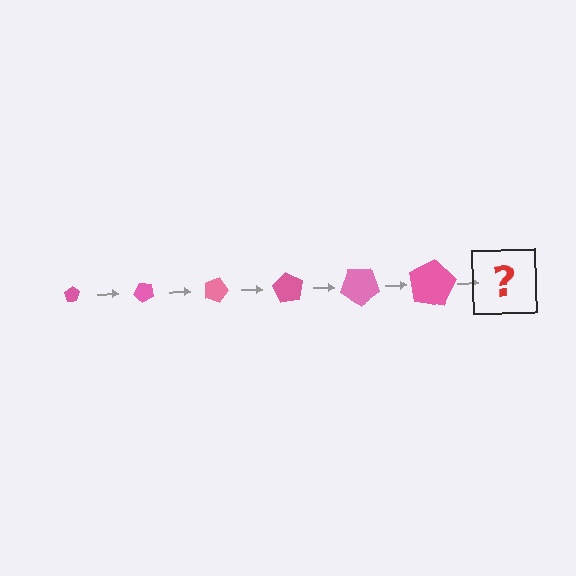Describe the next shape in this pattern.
It should be a pentagon, larger than the previous one and rotated 270 degrees from the start.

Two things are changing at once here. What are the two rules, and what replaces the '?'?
The two rules are that the pentagon grows larger each step and it rotates 45 degrees each step. The '?' should be a pentagon, larger than the previous one and rotated 270 degrees from the start.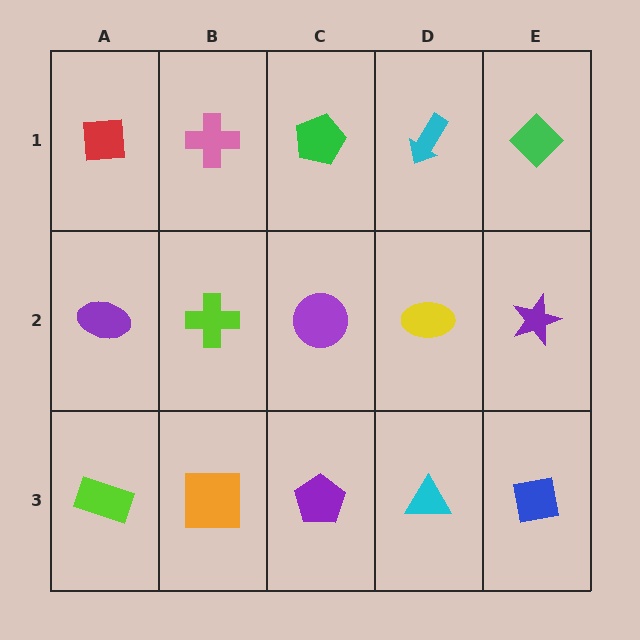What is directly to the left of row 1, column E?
A cyan arrow.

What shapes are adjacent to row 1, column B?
A lime cross (row 2, column B), a red square (row 1, column A), a green pentagon (row 1, column C).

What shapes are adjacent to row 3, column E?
A purple star (row 2, column E), a cyan triangle (row 3, column D).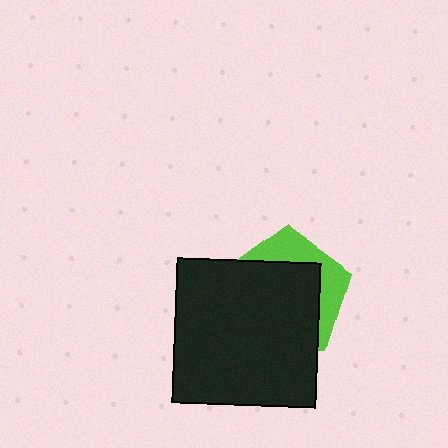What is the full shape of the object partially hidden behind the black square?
The partially hidden object is a lime pentagon.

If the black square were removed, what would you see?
You would see the complete lime pentagon.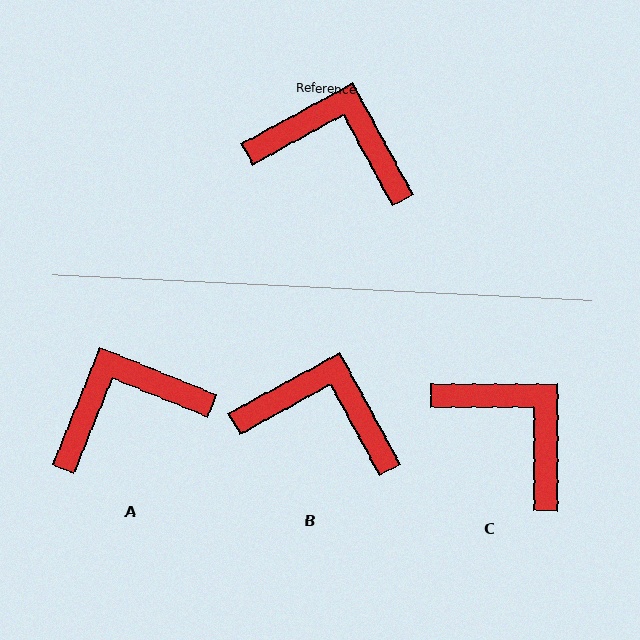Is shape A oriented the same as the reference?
No, it is off by about 39 degrees.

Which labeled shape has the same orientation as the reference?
B.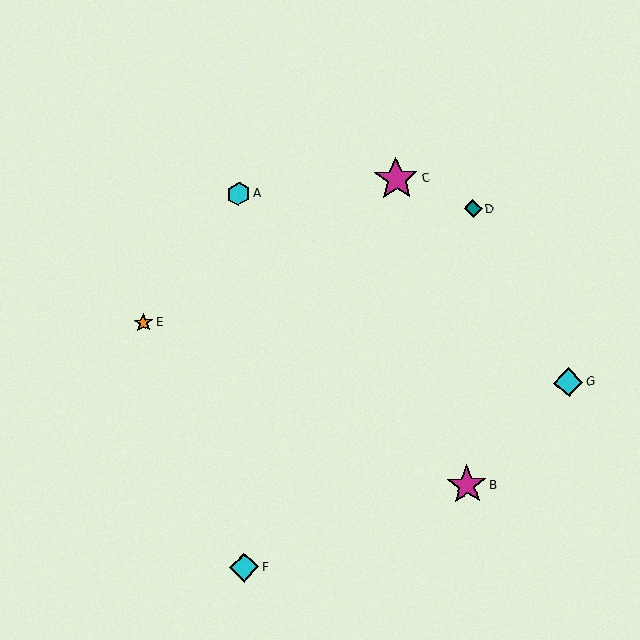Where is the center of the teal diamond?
The center of the teal diamond is at (473, 209).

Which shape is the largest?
The magenta star (labeled C) is the largest.